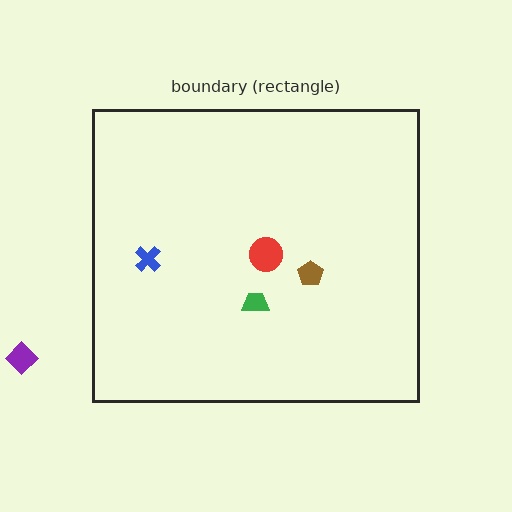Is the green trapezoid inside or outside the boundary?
Inside.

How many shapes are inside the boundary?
4 inside, 1 outside.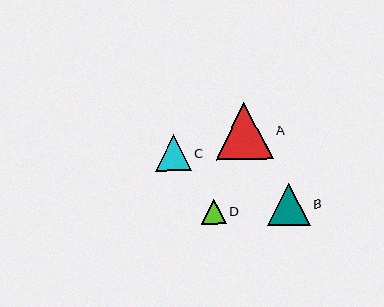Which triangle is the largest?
Triangle A is the largest with a size of approximately 57 pixels.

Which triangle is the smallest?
Triangle D is the smallest with a size of approximately 25 pixels.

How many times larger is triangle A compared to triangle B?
Triangle A is approximately 1.3 times the size of triangle B.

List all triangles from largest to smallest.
From largest to smallest: A, B, C, D.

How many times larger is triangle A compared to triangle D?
Triangle A is approximately 2.3 times the size of triangle D.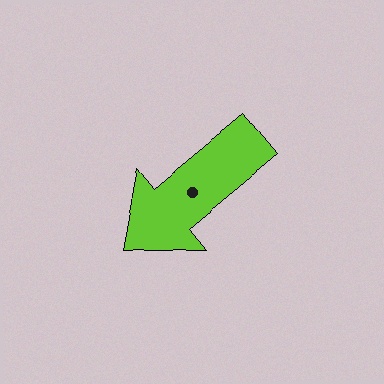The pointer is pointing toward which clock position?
Roughly 8 o'clock.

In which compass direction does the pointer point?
Southwest.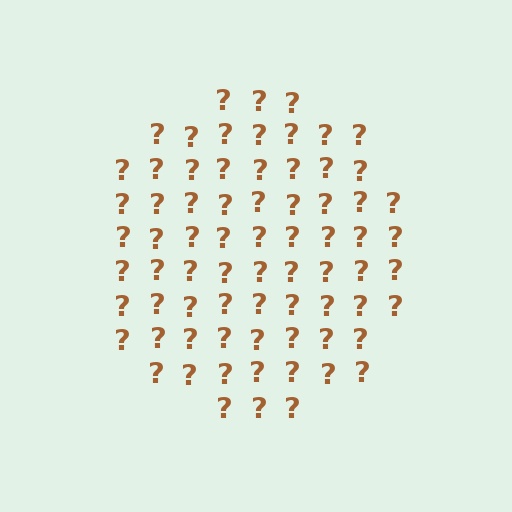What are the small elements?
The small elements are question marks.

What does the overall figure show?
The overall figure shows a circle.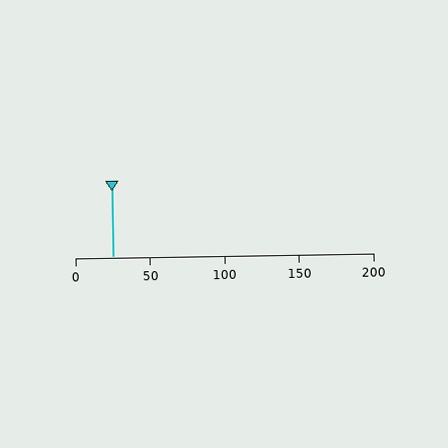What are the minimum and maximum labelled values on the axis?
The axis runs from 0 to 200.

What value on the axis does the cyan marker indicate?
The marker indicates approximately 25.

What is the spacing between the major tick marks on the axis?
The major ticks are spaced 50 apart.